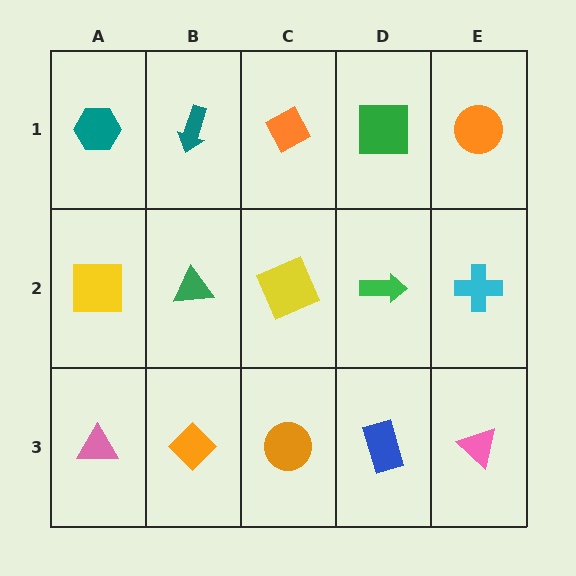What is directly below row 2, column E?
A pink triangle.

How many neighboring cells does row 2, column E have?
3.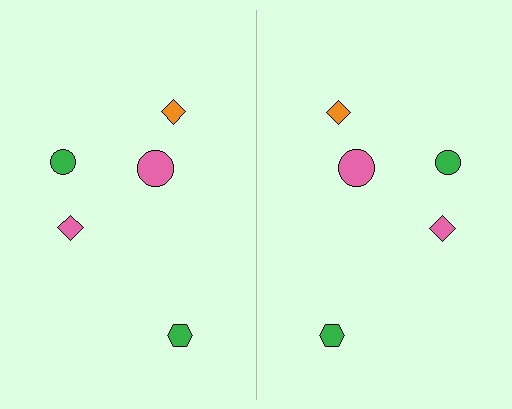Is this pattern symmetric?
Yes, this pattern has bilateral (reflection) symmetry.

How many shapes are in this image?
There are 10 shapes in this image.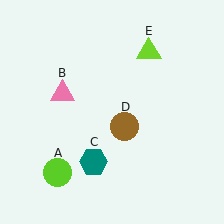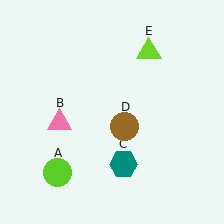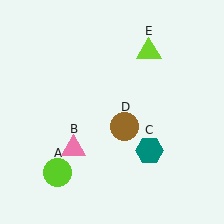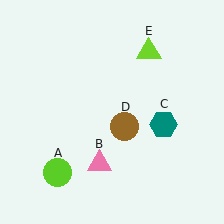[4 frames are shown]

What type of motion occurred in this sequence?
The pink triangle (object B), teal hexagon (object C) rotated counterclockwise around the center of the scene.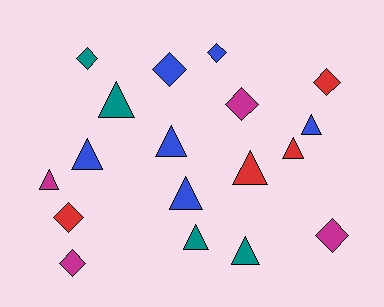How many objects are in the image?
There are 18 objects.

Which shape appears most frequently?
Triangle, with 10 objects.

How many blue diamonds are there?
There are 2 blue diamonds.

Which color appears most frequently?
Blue, with 6 objects.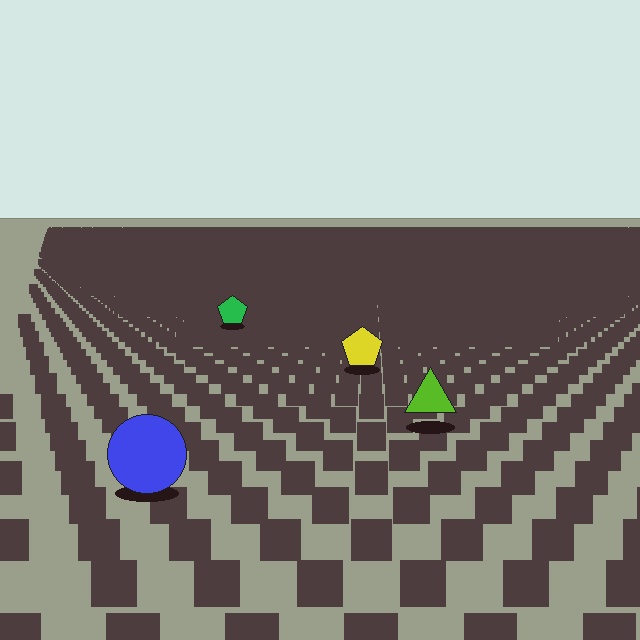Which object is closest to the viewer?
The blue circle is closest. The texture marks near it are larger and more spread out.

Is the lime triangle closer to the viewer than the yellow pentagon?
Yes. The lime triangle is closer — you can tell from the texture gradient: the ground texture is coarser near it.